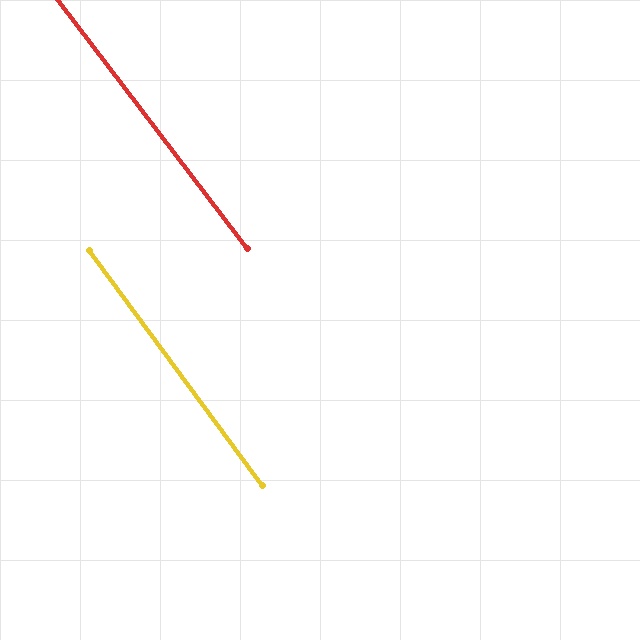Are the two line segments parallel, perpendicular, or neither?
Parallel — their directions differ by only 0.8°.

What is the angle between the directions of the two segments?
Approximately 1 degree.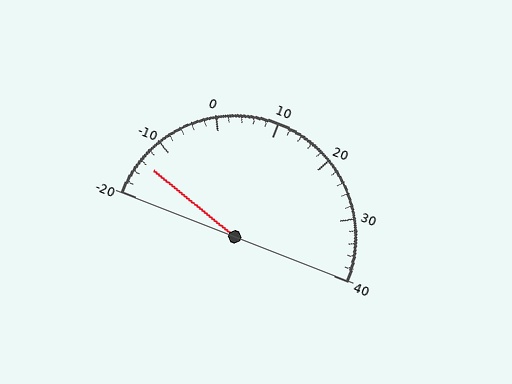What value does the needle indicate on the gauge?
The needle indicates approximately -14.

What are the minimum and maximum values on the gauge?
The gauge ranges from -20 to 40.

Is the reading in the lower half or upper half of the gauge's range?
The reading is in the lower half of the range (-20 to 40).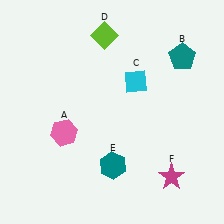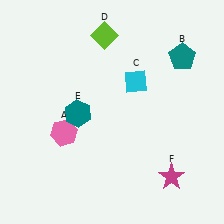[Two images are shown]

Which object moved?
The teal hexagon (E) moved up.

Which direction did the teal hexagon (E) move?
The teal hexagon (E) moved up.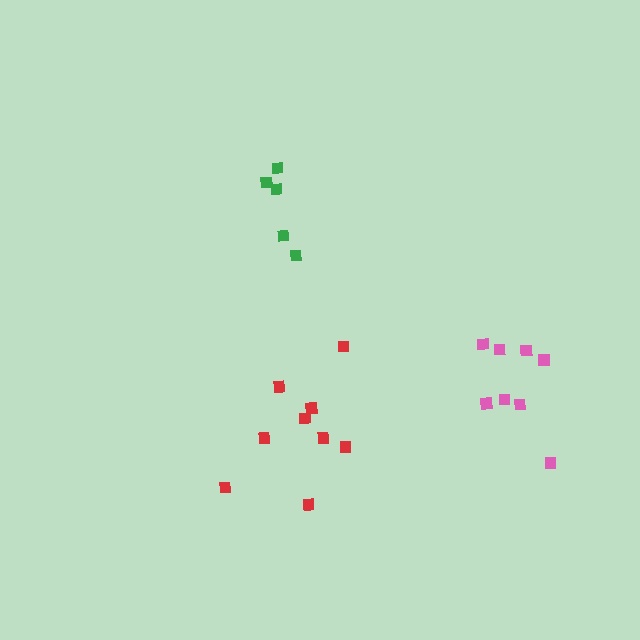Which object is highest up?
The green cluster is topmost.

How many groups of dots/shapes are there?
There are 3 groups.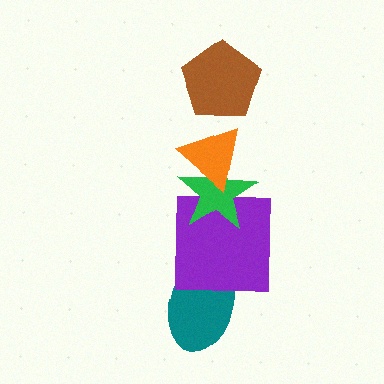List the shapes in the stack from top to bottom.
From top to bottom: the brown pentagon, the orange triangle, the green star, the purple square, the teal ellipse.